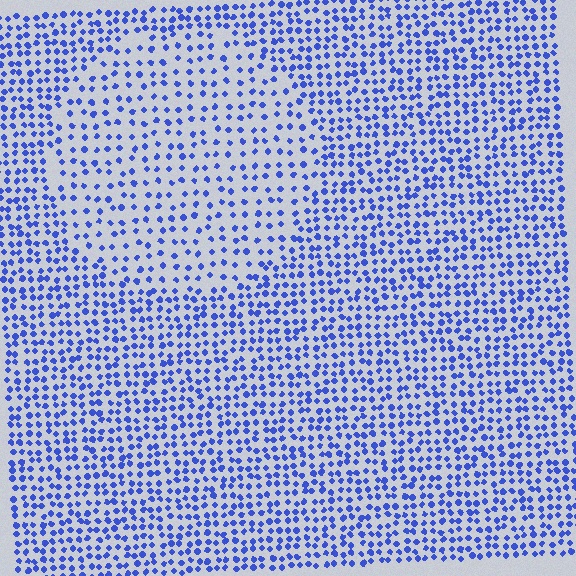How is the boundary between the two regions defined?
The boundary is defined by a change in element density (approximately 1.8x ratio). All elements are the same color, size, and shape.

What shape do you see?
I see a circle.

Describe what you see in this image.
The image contains small blue elements arranged at two different densities. A circle-shaped region is visible where the elements are less densely packed than the surrounding area.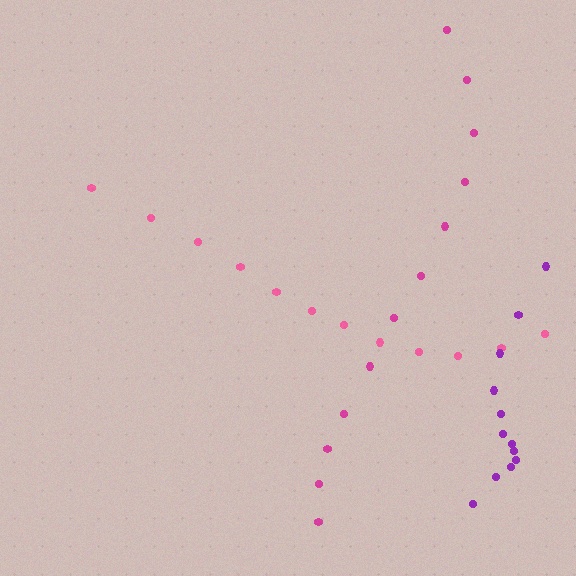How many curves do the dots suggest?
There are 3 distinct paths.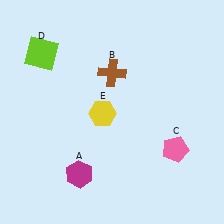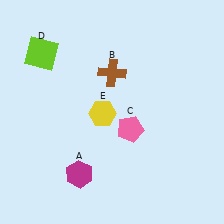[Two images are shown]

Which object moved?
The pink pentagon (C) moved left.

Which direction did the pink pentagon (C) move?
The pink pentagon (C) moved left.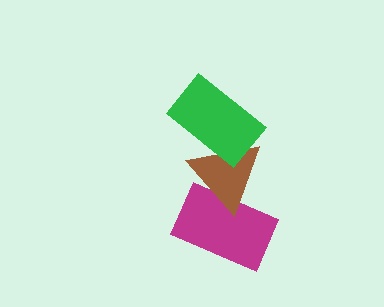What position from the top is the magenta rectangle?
The magenta rectangle is 3rd from the top.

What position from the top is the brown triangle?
The brown triangle is 2nd from the top.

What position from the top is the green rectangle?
The green rectangle is 1st from the top.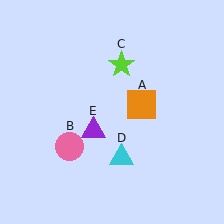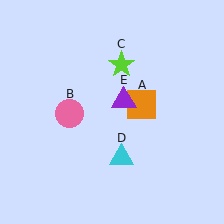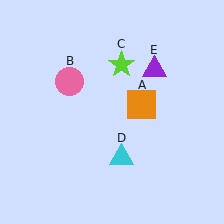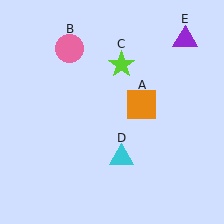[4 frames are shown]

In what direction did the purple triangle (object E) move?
The purple triangle (object E) moved up and to the right.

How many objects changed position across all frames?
2 objects changed position: pink circle (object B), purple triangle (object E).